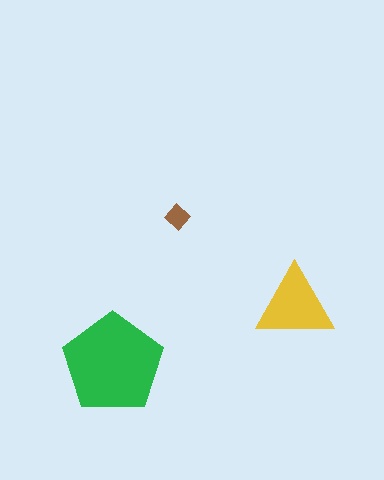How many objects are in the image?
There are 3 objects in the image.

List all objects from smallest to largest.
The brown diamond, the yellow triangle, the green pentagon.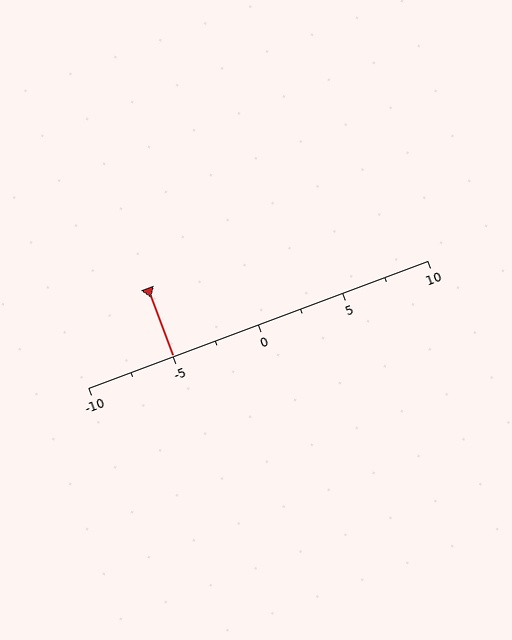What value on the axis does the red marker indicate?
The marker indicates approximately -5.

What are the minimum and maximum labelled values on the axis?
The axis runs from -10 to 10.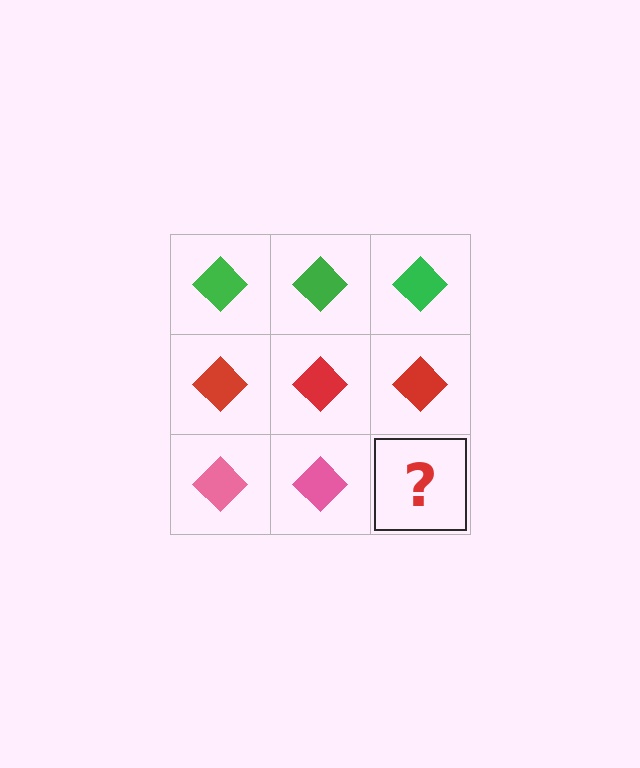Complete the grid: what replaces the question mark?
The question mark should be replaced with a pink diamond.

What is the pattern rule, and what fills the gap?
The rule is that each row has a consistent color. The gap should be filled with a pink diamond.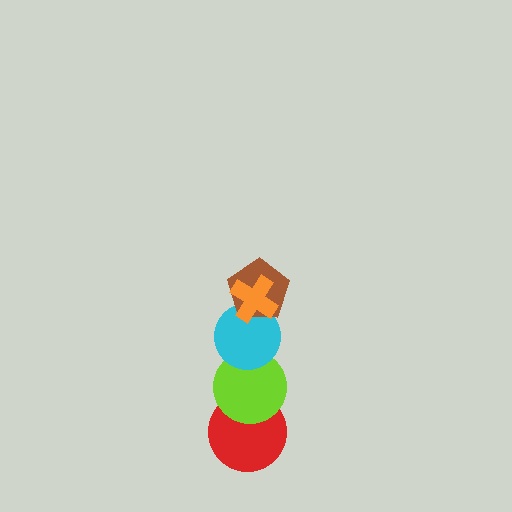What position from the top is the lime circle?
The lime circle is 4th from the top.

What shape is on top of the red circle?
The lime circle is on top of the red circle.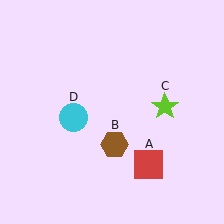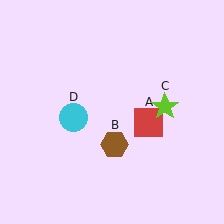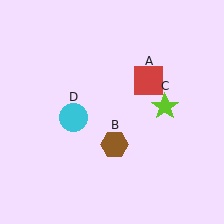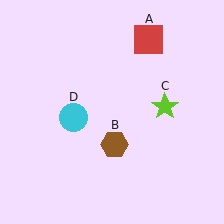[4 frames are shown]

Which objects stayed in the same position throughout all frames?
Brown hexagon (object B) and lime star (object C) and cyan circle (object D) remained stationary.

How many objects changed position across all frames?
1 object changed position: red square (object A).